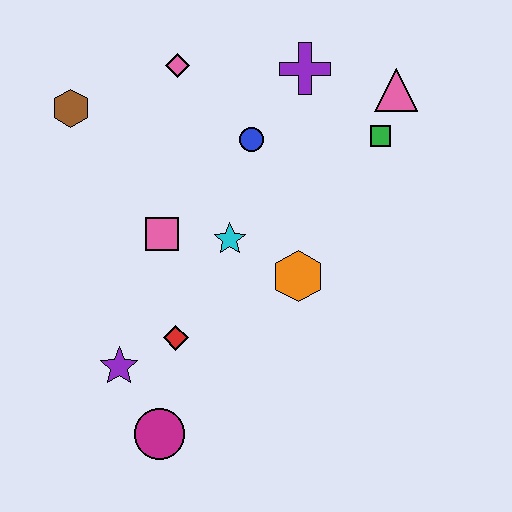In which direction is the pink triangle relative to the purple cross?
The pink triangle is to the right of the purple cross.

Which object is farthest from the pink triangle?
The magenta circle is farthest from the pink triangle.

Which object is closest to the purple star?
The red diamond is closest to the purple star.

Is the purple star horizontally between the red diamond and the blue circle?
No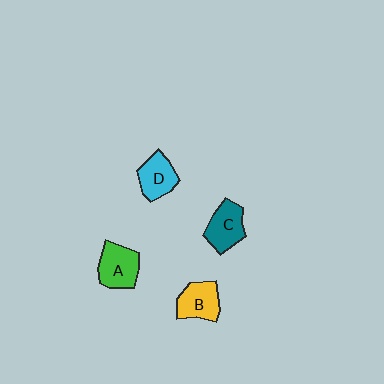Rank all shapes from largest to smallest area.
From largest to smallest: A (green), C (teal), B (yellow), D (cyan).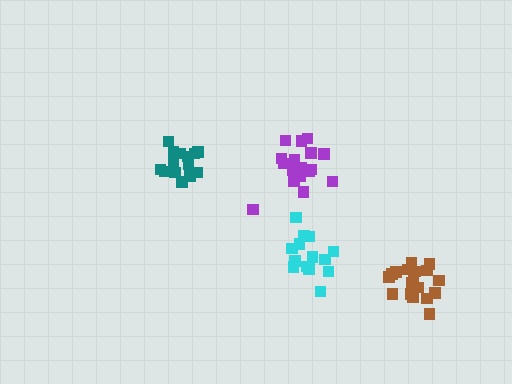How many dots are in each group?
Group 1: 19 dots, Group 2: 15 dots, Group 3: 18 dots, Group 4: 14 dots (66 total).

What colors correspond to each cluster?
The clusters are colored: brown, teal, purple, cyan.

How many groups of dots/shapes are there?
There are 4 groups.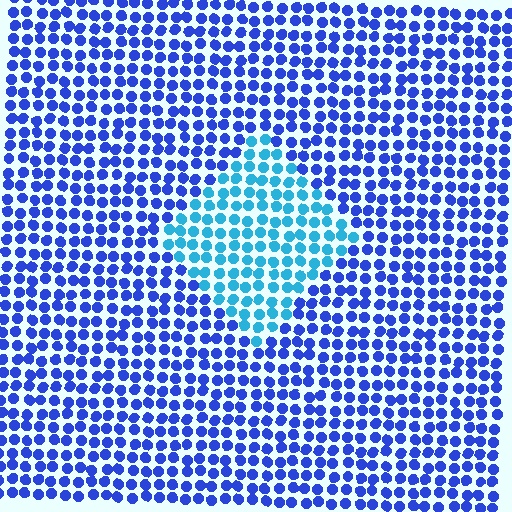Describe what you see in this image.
The image is filled with small blue elements in a uniform arrangement. A diamond-shaped region is visible where the elements are tinted to a slightly different hue, forming a subtle color boundary.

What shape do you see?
I see a diamond.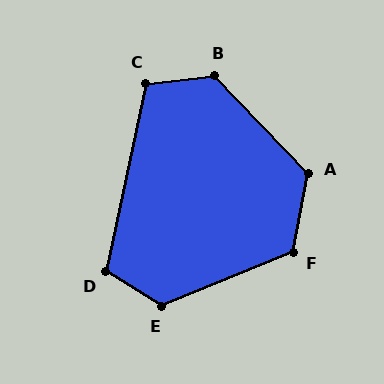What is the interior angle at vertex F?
Approximately 123 degrees (obtuse).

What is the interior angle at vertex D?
Approximately 109 degrees (obtuse).